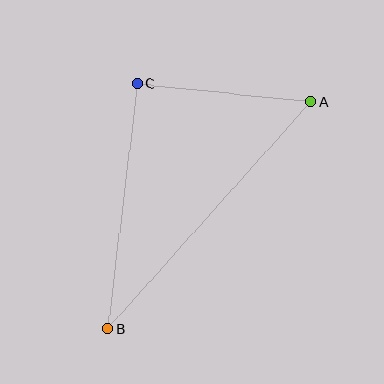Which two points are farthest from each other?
Points A and B are farthest from each other.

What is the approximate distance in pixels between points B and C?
The distance between B and C is approximately 247 pixels.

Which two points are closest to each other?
Points A and C are closest to each other.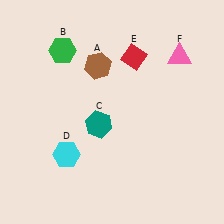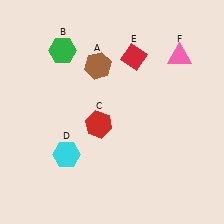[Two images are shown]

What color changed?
The hexagon (C) changed from teal in Image 1 to red in Image 2.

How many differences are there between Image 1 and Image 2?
There is 1 difference between the two images.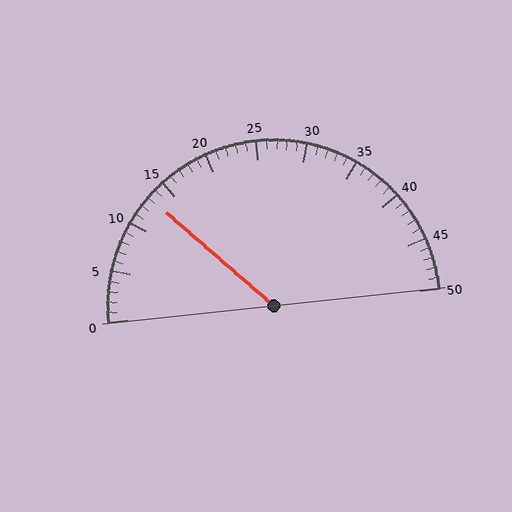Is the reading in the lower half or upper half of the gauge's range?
The reading is in the lower half of the range (0 to 50).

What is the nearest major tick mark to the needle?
The nearest major tick mark is 15.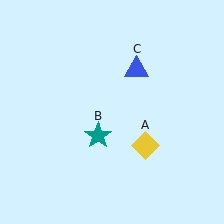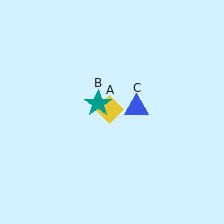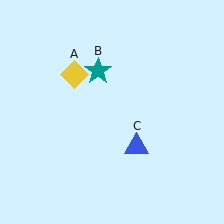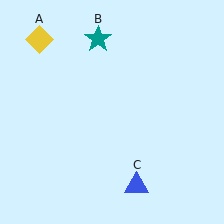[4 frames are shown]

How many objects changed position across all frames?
3 objects changed position: yellow diamond (object A), teal star (object B), blue triangle (object C).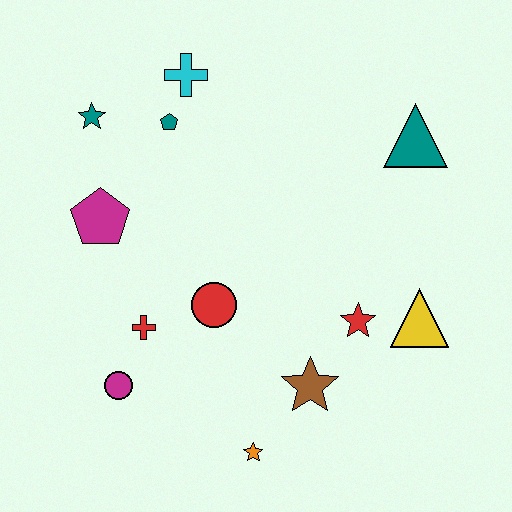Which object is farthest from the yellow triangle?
The teal star is farthest from the yellow triangle.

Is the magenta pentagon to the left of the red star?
Yes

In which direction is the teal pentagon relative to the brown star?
The teal pentagon is above the brown star.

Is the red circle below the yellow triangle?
No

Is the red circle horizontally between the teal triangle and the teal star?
Yes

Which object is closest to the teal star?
The teal pentagon is closest to the teal star.